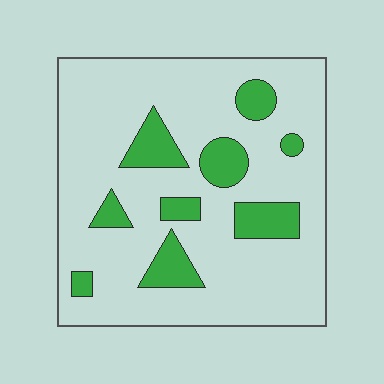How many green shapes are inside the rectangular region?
9.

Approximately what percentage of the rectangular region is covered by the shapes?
Approximately 20%.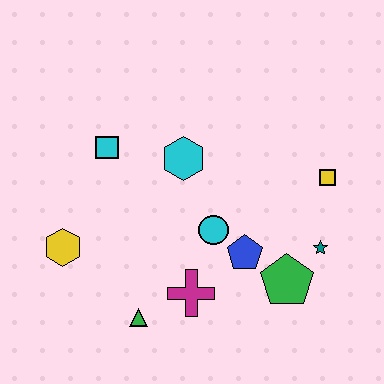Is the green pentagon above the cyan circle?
No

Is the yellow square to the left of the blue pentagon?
No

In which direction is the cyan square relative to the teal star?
The cyan square is to the left of the teal star.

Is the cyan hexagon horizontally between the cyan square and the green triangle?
No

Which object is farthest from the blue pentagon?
The yellow hexagon is farthest from the blue pentagon.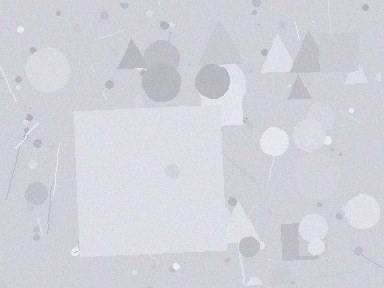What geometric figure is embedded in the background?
A square is embedded in the background.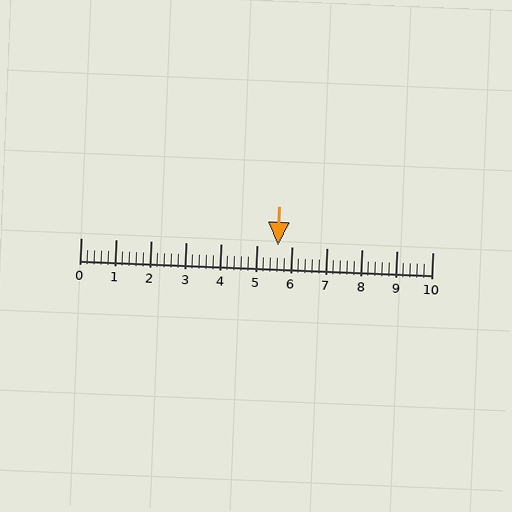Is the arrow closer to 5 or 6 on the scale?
The arrow is closer to 6.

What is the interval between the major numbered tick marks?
The major tick marks are spaced 1 units apart.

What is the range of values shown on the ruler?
The ruler shows values from 0 to 10.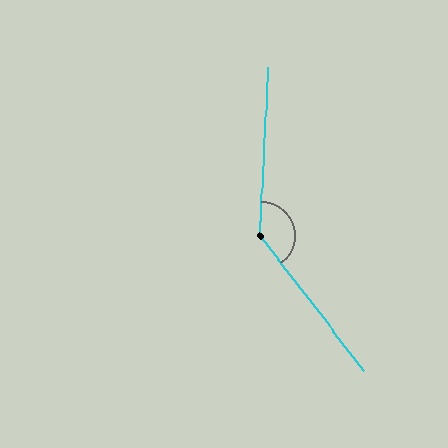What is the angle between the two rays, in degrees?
Approximately 140 degrees.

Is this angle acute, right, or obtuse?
It is obtuse.